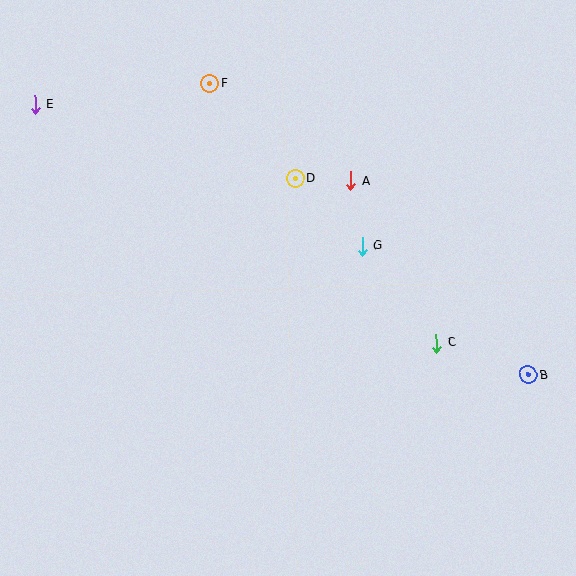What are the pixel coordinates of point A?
Point A is at (351, 181).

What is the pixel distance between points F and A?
The distance between F and A is 171 pixels.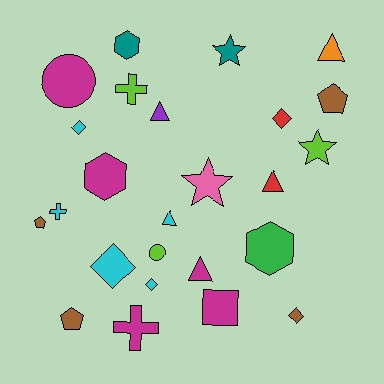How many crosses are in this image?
There are 3 crosses.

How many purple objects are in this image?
There is 1 purple object.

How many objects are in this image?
There are 25 objects.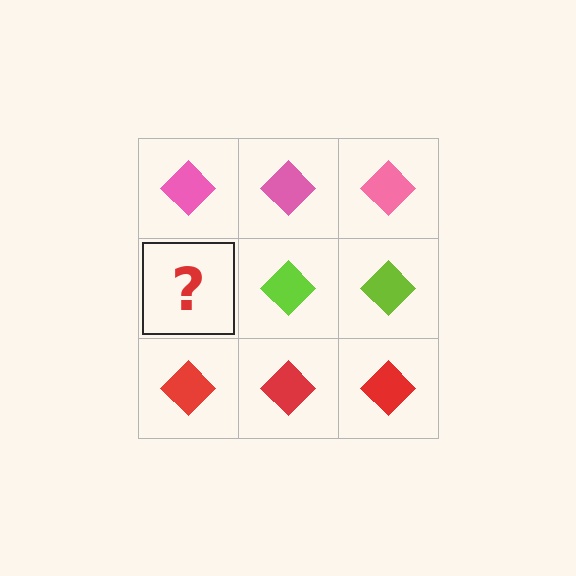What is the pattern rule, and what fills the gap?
The rule is that each row has a consistent color. The gap should be filled with a lime diamond.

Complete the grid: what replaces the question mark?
The question mark should be replaced with a lime diamond.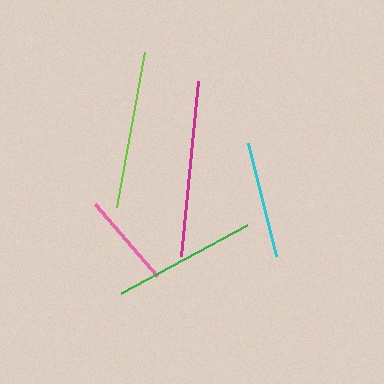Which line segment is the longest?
The magenta line is the longest at approximately 176 pixels.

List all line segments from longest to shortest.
From longest to shortest: magenta, lime, green, cyan, pink.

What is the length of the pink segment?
The pink segment is approximately 95 pixels long.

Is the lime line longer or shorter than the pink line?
The lime line is longer than the pink line.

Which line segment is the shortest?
The pink line is the shortest at approximately 95 pixels.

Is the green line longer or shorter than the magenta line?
The magenta line is longer than the green line.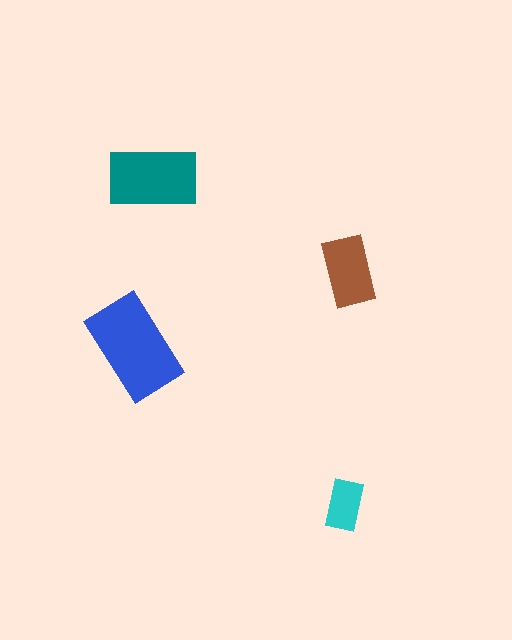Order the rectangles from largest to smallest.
the blue one, the teal one, the brown one, the cyan one.